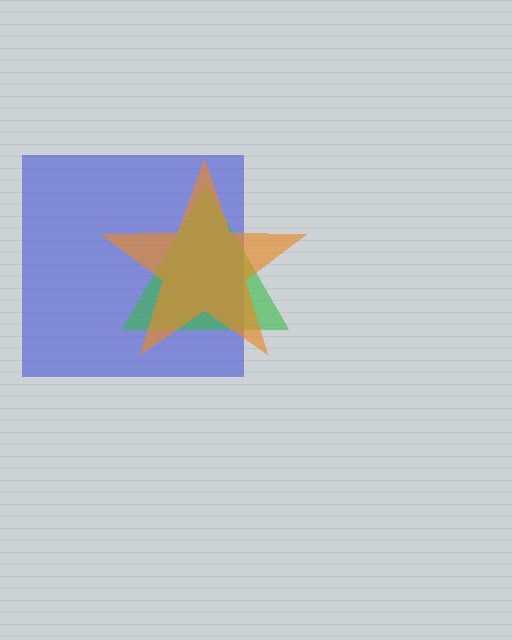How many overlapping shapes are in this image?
There are 3 overlapping shapes in the image.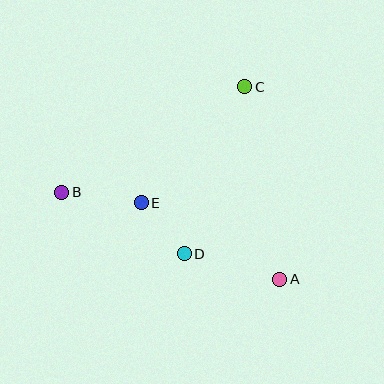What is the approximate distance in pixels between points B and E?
The distance between B and E is approximately 80 pixels.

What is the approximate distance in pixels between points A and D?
The distance between A and D is approximately 99 pixels.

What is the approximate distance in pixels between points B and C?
The distance between B and C is approximately 211 pixels.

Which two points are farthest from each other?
Points A and B are farthest from each other.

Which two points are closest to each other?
Points D and E are closest to each other.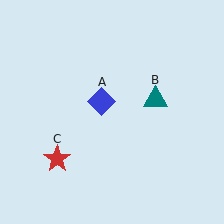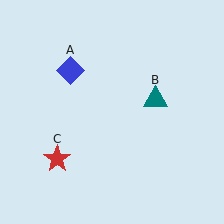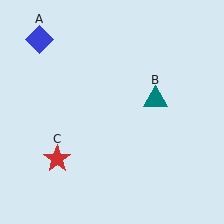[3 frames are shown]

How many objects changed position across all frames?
1 object changed position: blue diamond (object A).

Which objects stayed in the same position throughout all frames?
Teal triangle (object B) and red star (object C) remained stationary.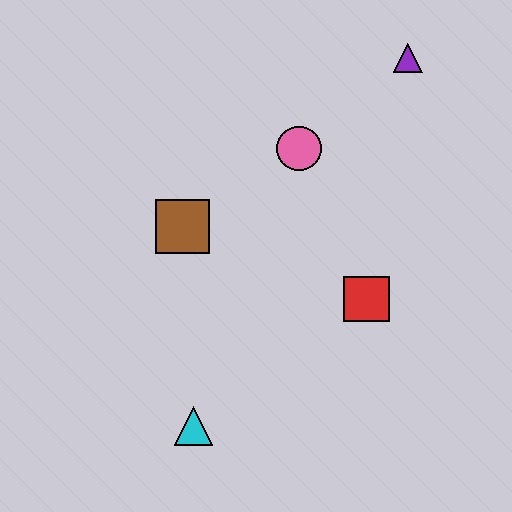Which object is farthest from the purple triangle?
The cyan triangle is farthest from the purple triangle.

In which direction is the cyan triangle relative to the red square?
The cyan triangle is to the left of the red square.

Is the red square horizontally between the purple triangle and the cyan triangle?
Yes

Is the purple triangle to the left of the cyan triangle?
No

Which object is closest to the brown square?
The pink circle is closest to the brown square.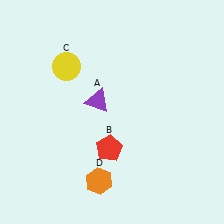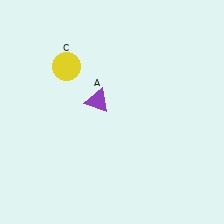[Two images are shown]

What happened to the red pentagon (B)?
The red pentagon (B) was removed in Image 2. It was in the bottom-left area of Image 1.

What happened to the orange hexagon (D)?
The orange hexagon (D) was removed in Image 2. It was in the bottom-left area of Image 1.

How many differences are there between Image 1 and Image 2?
There are 2 differences between the two images.